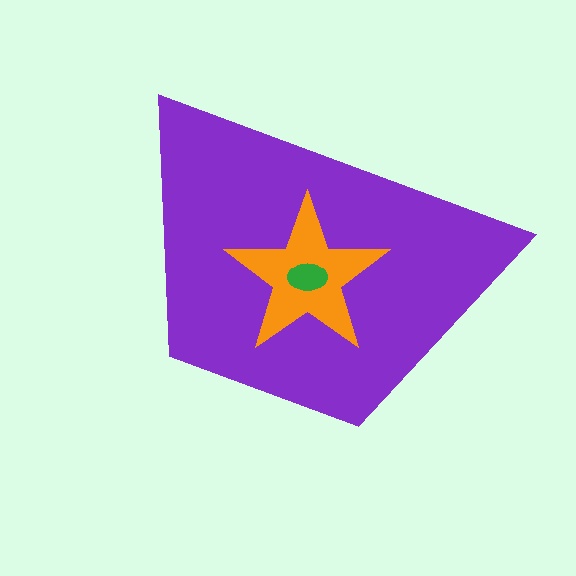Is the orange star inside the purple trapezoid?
Yes.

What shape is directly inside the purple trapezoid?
The orange star.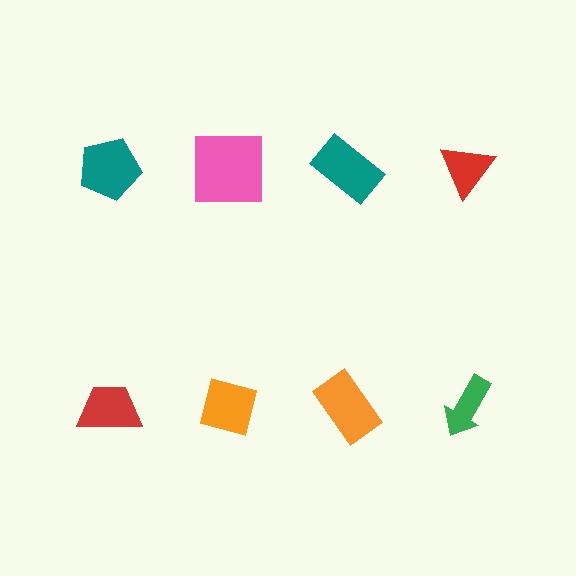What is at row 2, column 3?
An orange rectangle.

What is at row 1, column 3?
A teal rectangle.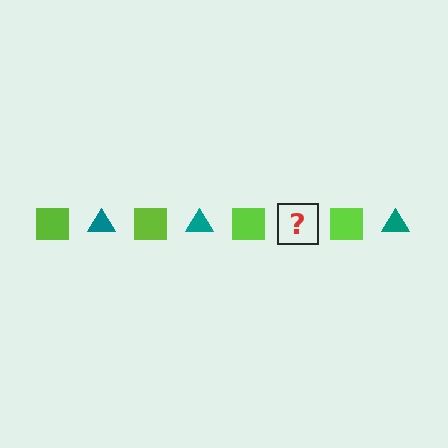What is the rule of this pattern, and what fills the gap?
The rule is that the pattern alternates between lime square and teal triangle. The gap should be filled with a teal triangle.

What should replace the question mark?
The question mark should be replaced with a teal triangle.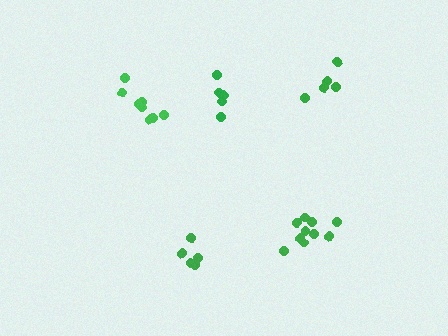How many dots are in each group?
Group 1: 8 dots, Group 2: 5 dots, Group 3: 5 dots, Group 4: 10 dots, Group 5: 5 dots (33 total).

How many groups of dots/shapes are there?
There are 5 groups.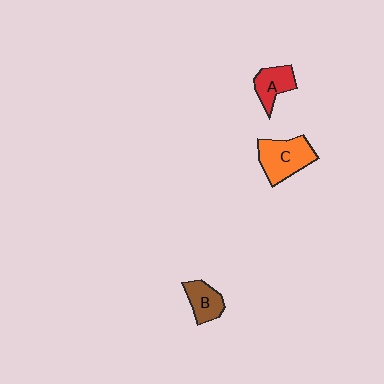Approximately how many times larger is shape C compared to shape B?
Approximately 1.6 times.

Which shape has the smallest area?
Shape B (brown).